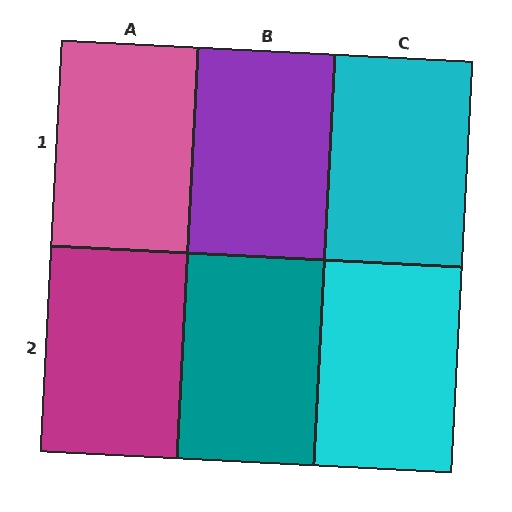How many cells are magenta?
1 cell is magenta.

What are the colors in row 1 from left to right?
Pink, purple, cyan.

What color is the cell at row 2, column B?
Teal.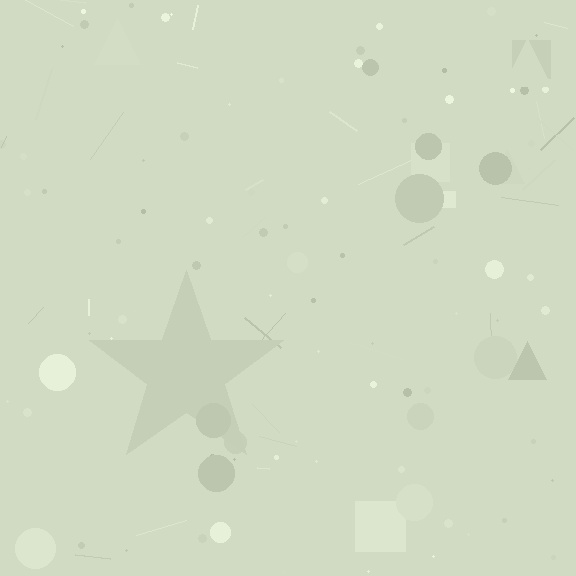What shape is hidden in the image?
A star is hidden in the image.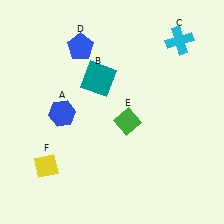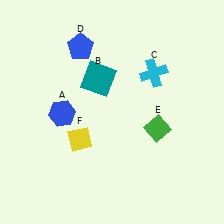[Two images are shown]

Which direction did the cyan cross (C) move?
The cyan cross (C) moved down.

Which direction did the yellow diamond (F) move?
The yellow diamond (F) moved right.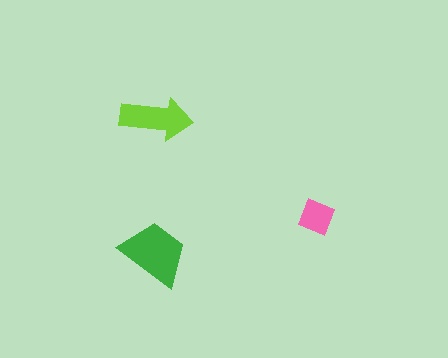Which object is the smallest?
The pink diamond.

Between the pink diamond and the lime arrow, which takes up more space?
The lime arrow.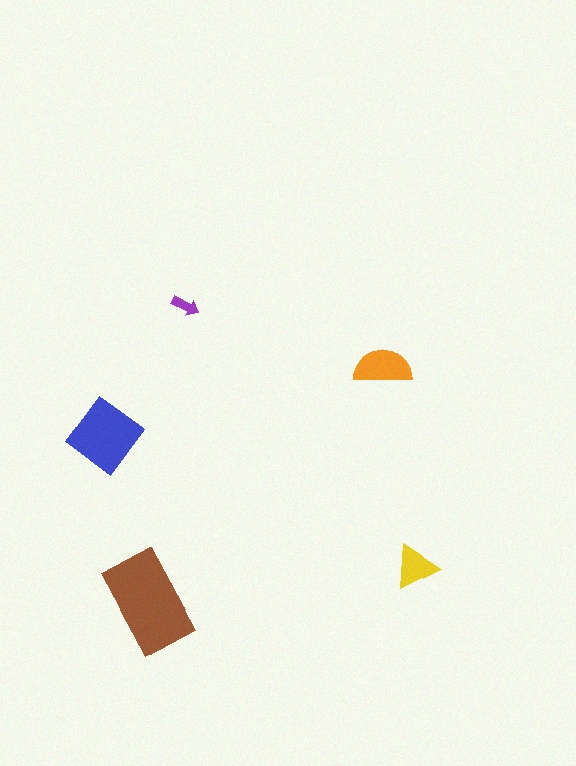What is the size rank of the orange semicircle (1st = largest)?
3rd.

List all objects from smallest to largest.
The purple arrow, the yellow triangle, the orange semicircle, the blue diamond, the brown rectangle.